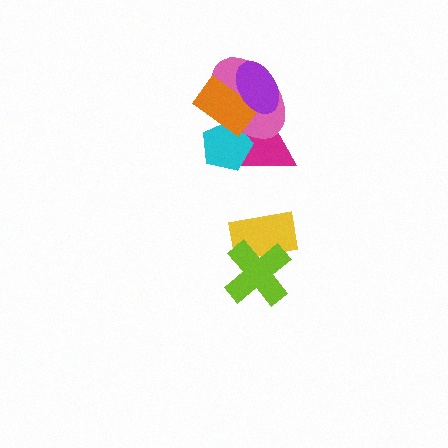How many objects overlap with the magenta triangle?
4 objects overlap with the magenta triangle.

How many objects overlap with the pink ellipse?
4 objects overlap with the pink ellipse.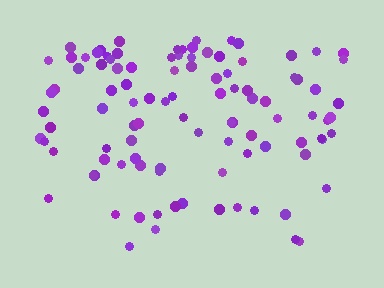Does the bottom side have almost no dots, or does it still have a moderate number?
Still a moderate number, just noticeably fewer than the top.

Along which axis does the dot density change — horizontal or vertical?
Vertical.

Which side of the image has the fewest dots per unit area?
The bottom.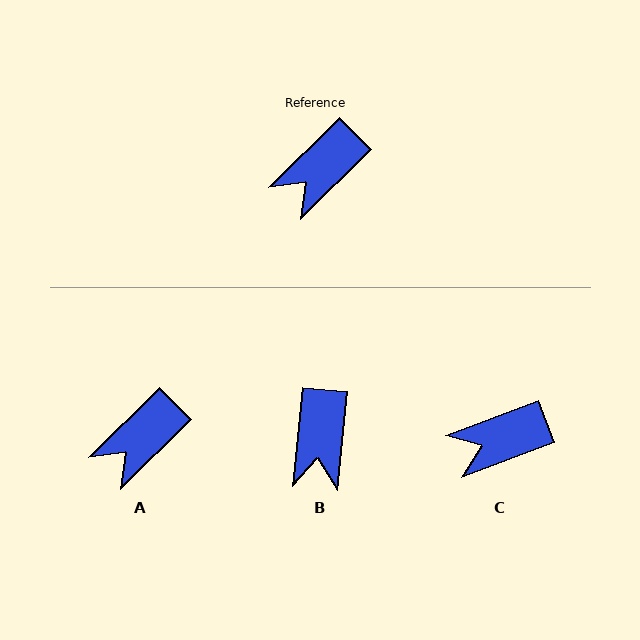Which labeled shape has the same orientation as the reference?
A.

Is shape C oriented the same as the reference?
No, it is off by about 24 degrees.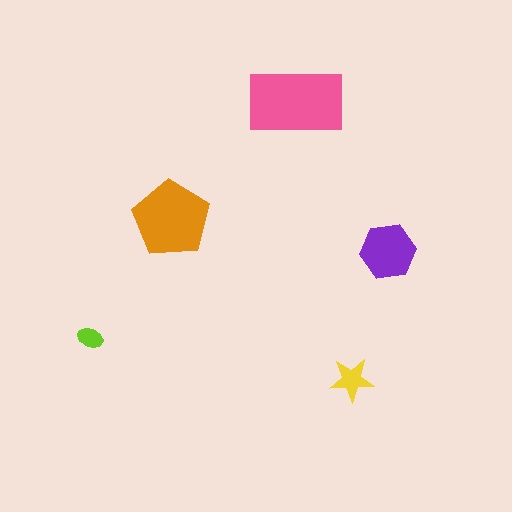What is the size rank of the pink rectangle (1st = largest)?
1st.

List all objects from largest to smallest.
The pink rectangle, the orange pentagon, the purple hexagon, the yellow star, the lime ellipse.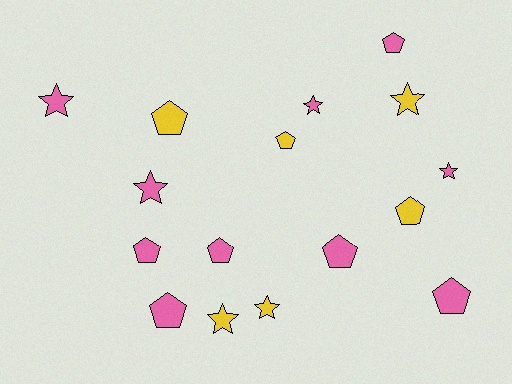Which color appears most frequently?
Pink, with 10 objects.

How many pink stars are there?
There are 4 pink stars.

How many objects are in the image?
There are 16 objects.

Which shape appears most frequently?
Pentagon, with 9 objects.